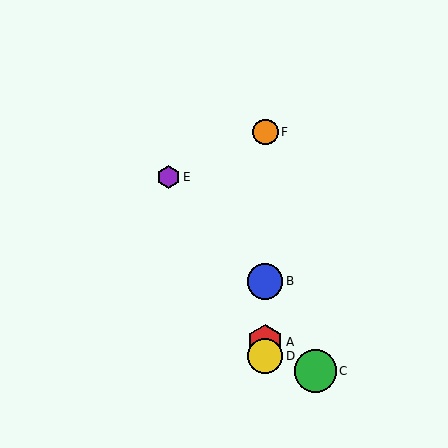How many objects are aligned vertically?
4 objects (A, B, D, F) are aligned vertically.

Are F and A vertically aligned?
Yes, both are at x≈265.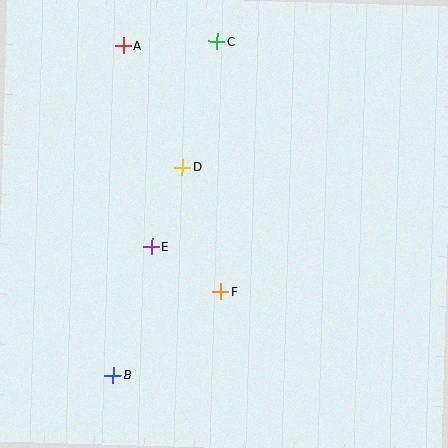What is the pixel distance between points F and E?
The distance between F and E is 83 pixels.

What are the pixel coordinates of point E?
Point E is at (152, 247).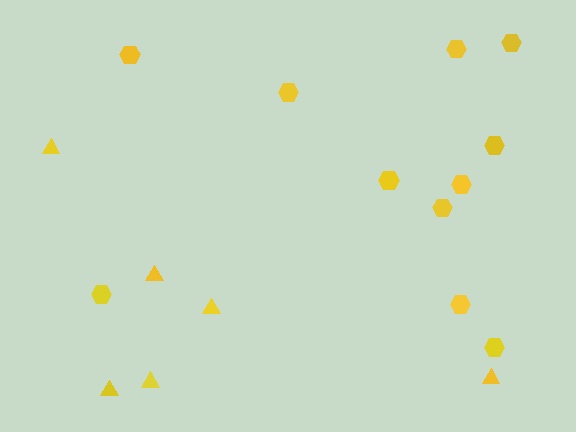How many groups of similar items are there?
There are 2 groups: one group of hexagons (11) and one group of triangles (6).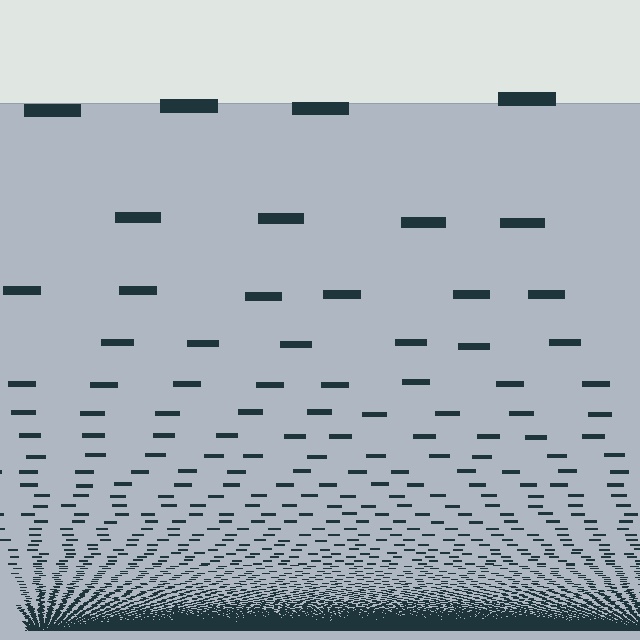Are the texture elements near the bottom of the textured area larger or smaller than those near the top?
Smaller. The gradient is inverted — elements near the bottom are smaller and denser.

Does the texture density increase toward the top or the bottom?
Density increases toward the bottom.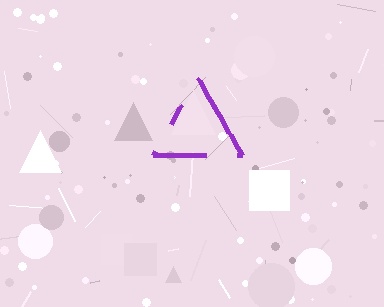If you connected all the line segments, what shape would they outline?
They would outline a triangle.